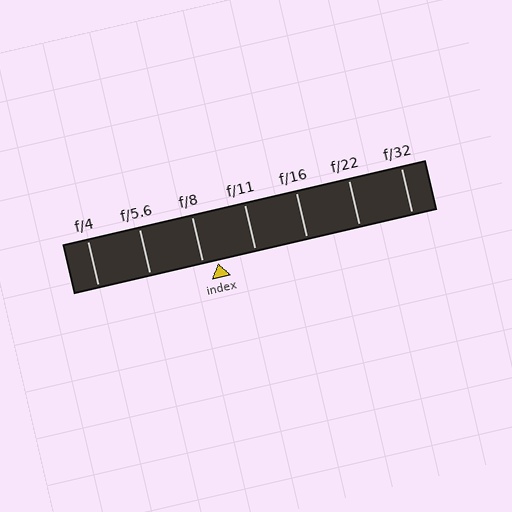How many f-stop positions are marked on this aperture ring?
There are 7 f-stop positions marked.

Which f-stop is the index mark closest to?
The index mark is closest to f/8.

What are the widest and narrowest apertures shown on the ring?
The widest aperture shown is f/4 and the narrowest is f/32.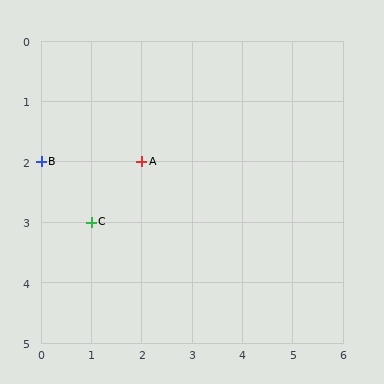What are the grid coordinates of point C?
Point C is at grid coordinates (1, 3).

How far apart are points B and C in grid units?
Points B and C are 1 column and 1 row apart (about 1.4 grid units diagonally).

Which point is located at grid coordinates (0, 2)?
Point B is at (0, 2).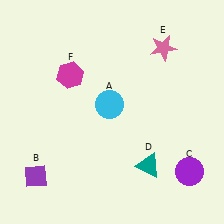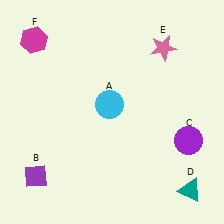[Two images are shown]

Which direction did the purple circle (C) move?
The purple circle (C) moved up.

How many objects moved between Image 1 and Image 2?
3 objects moved between the two images.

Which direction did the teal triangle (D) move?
The teal triangle (D) moved right.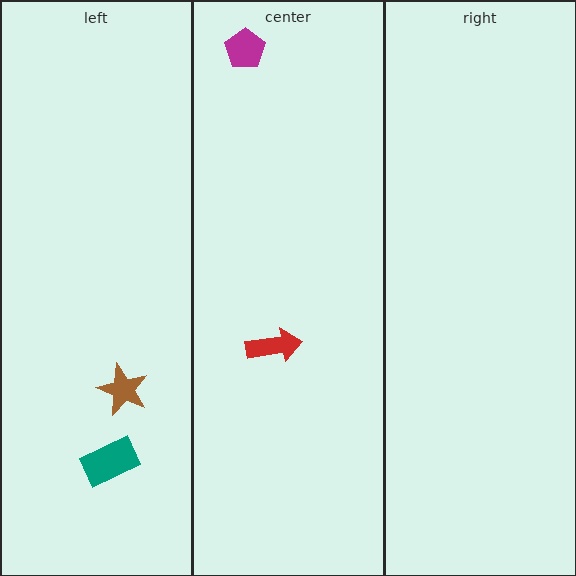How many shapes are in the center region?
2.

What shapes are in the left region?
The brown star, the teal rectangle.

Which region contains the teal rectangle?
The left region.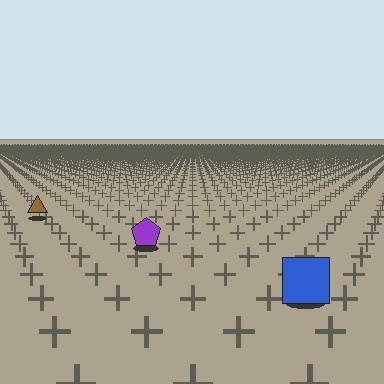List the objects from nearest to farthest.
From nearest to farthest: the blue square, the purple pentagon, the brown triangle.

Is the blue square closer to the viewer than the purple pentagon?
Yes. The blue square is closer — you can tell from the texture gradient: the ground texture is coarser near it.